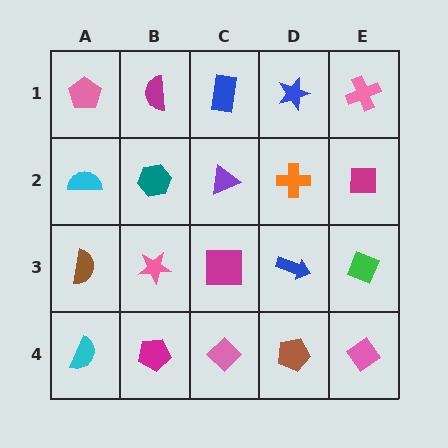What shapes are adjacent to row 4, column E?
A green diamond (row 3, column E), a brown pentagon (row 4, column D).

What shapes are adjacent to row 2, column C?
A blue rectangle (row 1, column C), a magenta square (row 3, column C), a teal hexagon (row 2, column B), an orange cross (row 2, column D).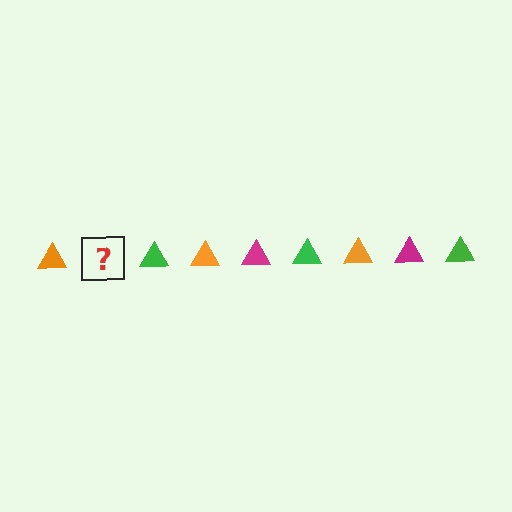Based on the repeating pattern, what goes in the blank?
The blank should be a magenta triangle.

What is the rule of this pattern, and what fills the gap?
The rule is that the pattern cycles through orange, magenta, green triangles. The gap should be filled with a magenta triangle.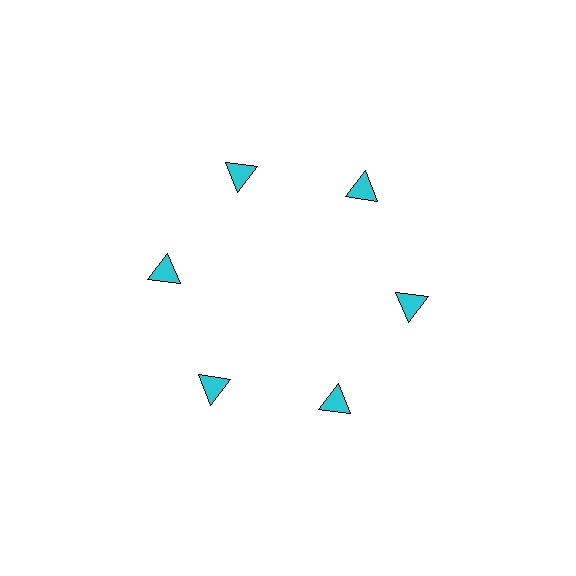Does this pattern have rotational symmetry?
Yes, this pattern has 6-fold rotational symmetry. It looks the same after rotating 60 degrees around the center.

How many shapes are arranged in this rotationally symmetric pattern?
There are 6 shapes, arranged in 6 groups of 1.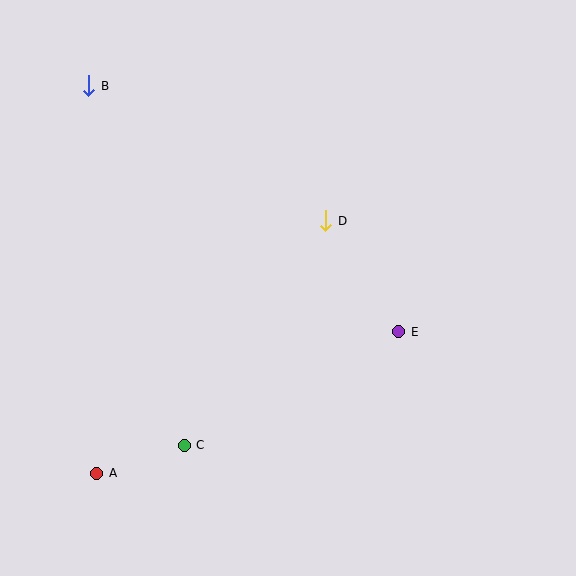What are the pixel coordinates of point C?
Point C is at (184, 445).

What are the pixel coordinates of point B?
Point B is at (89, 86).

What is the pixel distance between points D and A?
The distance between D and A is 341 pixels.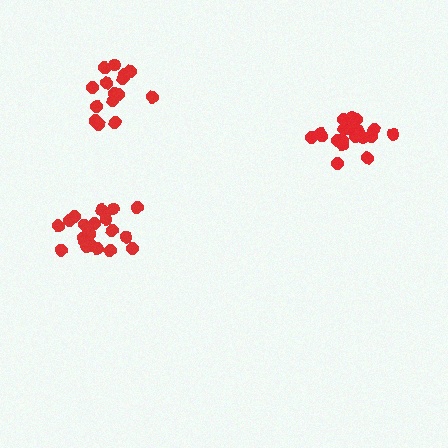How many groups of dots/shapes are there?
There are 3 groups.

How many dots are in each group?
Group 1: 21 dots, Group 2: 20 dots, Group 3: 15 dots (56 total).